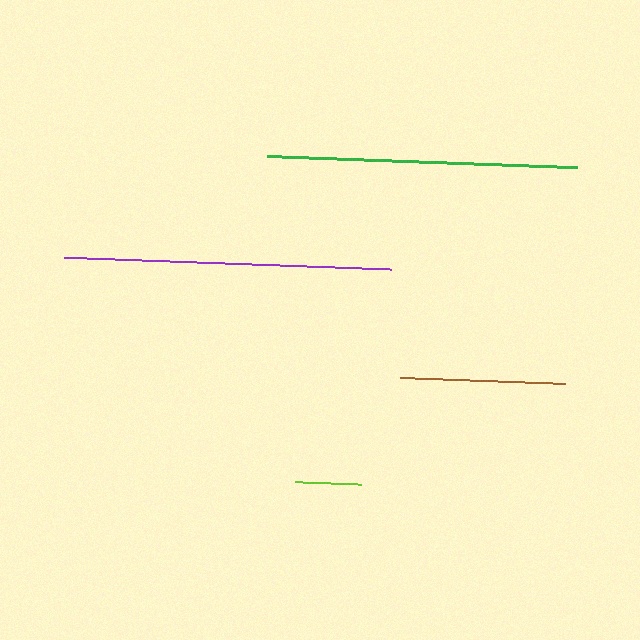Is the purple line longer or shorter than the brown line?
The purple line is longer than the brown line.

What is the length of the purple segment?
The purple segment is approximately 327 pixels long.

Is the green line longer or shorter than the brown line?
The green line is longer than the brown line.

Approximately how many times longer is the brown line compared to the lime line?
The brown line is approximately 2.5 times the length of the lime line.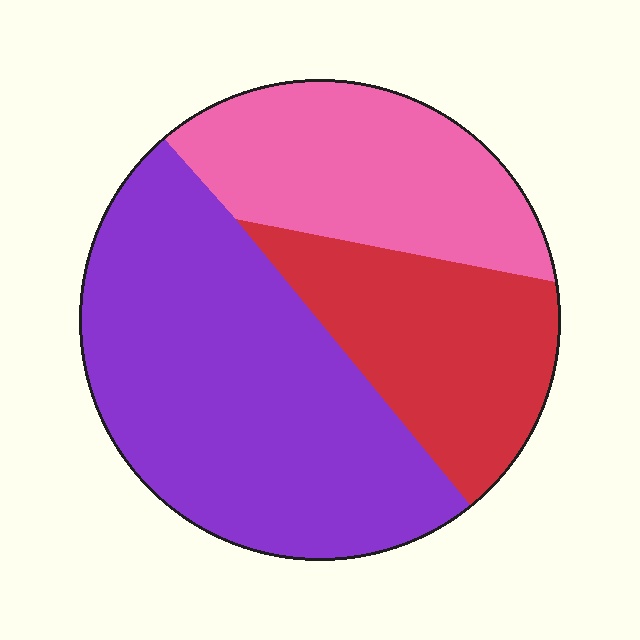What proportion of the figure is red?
Red covers 24% of the figure.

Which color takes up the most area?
Purple, at roughly 50%.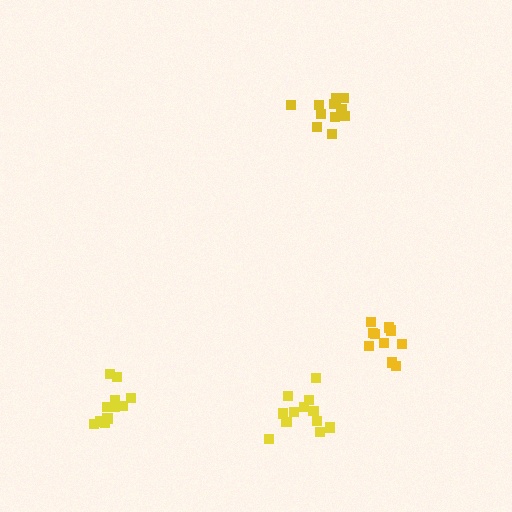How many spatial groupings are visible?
There are 4 spatial groupings.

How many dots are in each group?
Group 1: 10 dots, Group 2: 12 dots, Group 3: 12 dots, Group 4: 12 dots (46 total).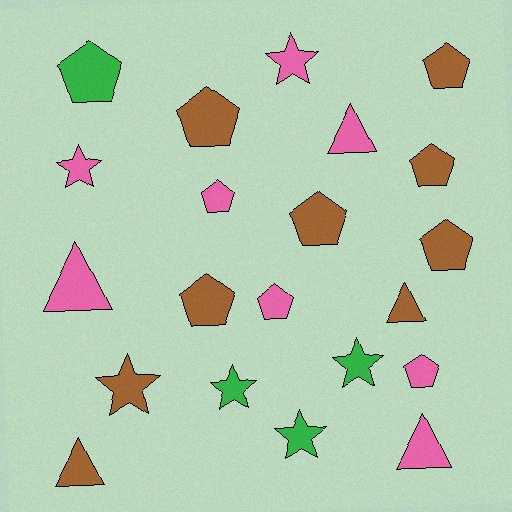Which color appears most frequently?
Brown, with 9 objects.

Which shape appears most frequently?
Pentagon, with 10 objects.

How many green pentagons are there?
There is 1 green pentagon.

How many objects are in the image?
There are 21 objects.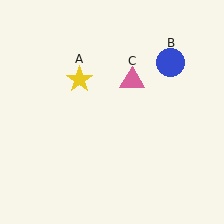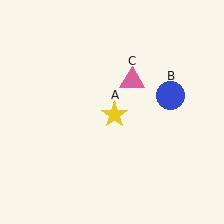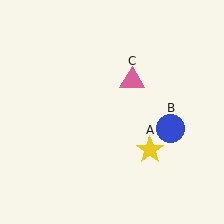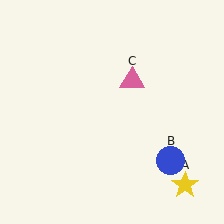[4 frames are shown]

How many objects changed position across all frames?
2 objects changed position: yellow star (object A), blue circle (object B).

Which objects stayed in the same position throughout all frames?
Pink triangle (object C) remained stationary.